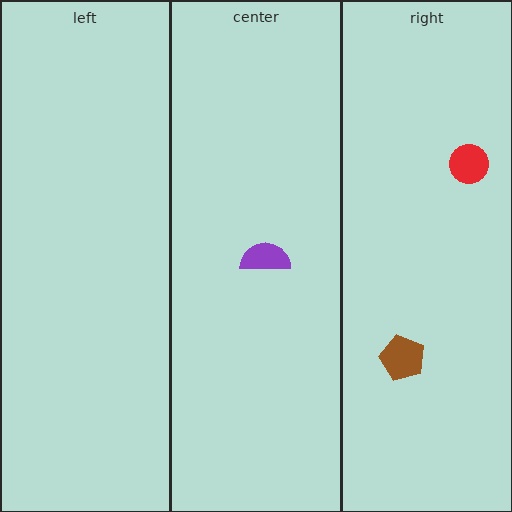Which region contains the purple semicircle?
The center region.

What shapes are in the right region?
The red circle, the brown pentagon.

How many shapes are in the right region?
2.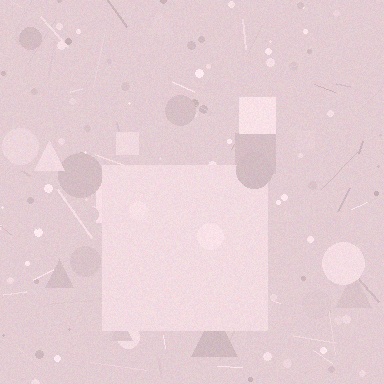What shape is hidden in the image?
A square is hidden in the image.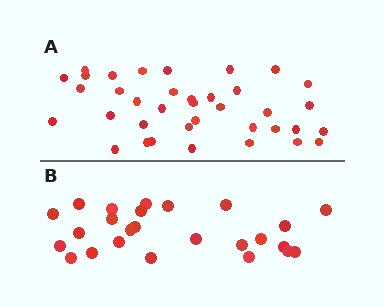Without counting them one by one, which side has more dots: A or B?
Region A (the top region) has more dots.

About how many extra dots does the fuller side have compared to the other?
Region A has roughly 12 or so more dots than region B.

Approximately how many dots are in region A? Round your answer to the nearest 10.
About 40 dots. (The exact count is 37, which rounds to 40.)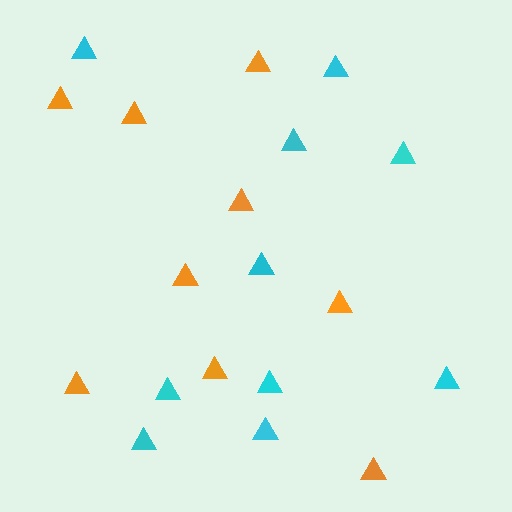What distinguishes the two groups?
There are 2 groups: one group of orange triangles (9) and one group of cyan triangles (10).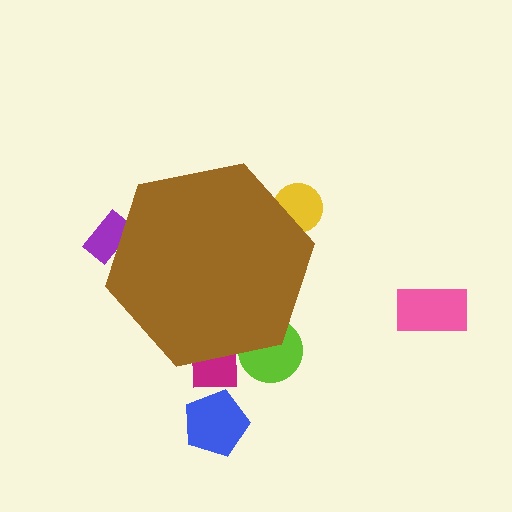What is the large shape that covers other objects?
A brown hexagon.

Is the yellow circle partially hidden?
Yes, the yellow circle is partially hidden behind the brown hexagon.